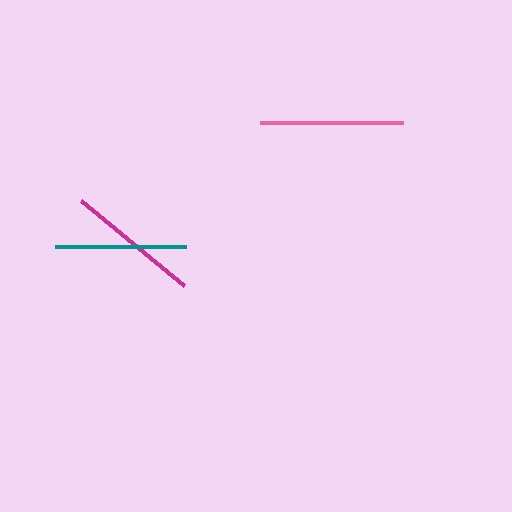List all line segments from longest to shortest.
From longest to shortest: pink, magenta, teal.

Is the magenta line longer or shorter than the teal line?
The magenta line is longer than the teal line.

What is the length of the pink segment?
The pink segment is approximately 143 pixels long.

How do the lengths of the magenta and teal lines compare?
The magenta and teal lines are approximately the same length.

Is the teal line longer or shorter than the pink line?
The pink line is longer than the teal line.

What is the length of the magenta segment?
The magenta segment is approximately 134 pixels long.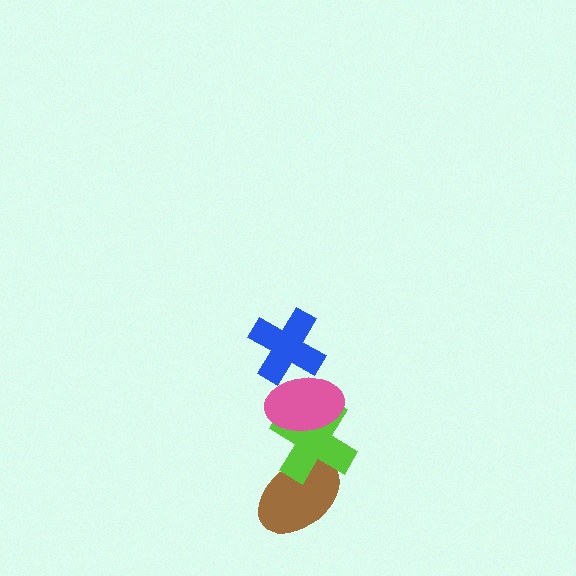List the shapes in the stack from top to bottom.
From top to bottom: the blue cross, the pink ellipse, the lime cross, the brown ellipse.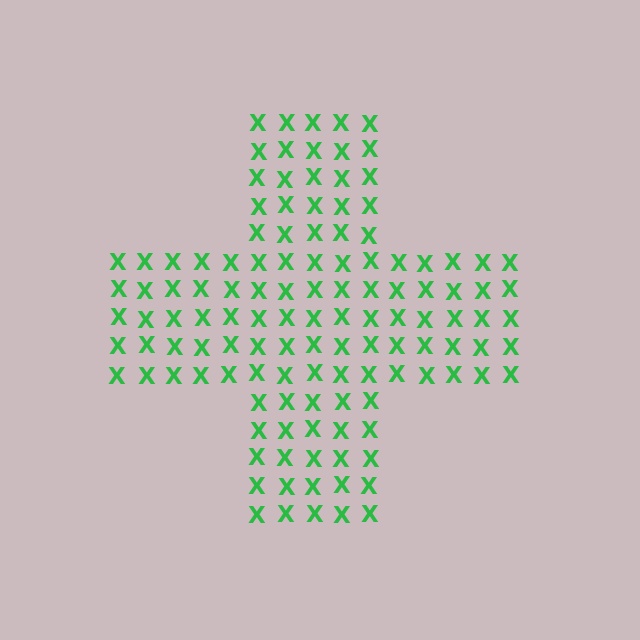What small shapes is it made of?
It is made of small letter X's.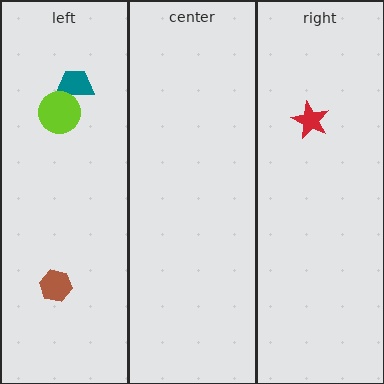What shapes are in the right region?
The red star.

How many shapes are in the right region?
1.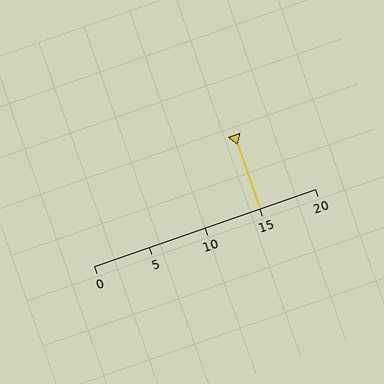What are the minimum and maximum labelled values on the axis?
The axis runs from 0 to 20.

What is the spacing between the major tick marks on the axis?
The major ticks are spaced 5 apart.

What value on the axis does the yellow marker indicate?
The marker indicates approximately 15.